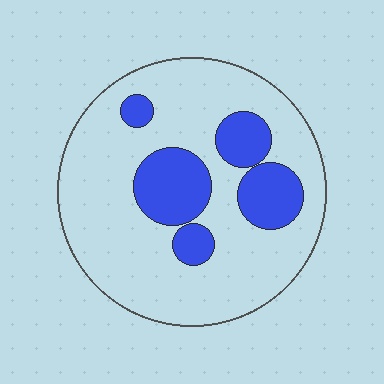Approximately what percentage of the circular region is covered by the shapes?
Approximately 25%.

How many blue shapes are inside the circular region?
5.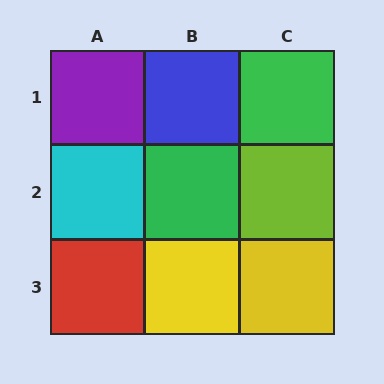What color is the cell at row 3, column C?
Yellow.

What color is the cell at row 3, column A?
Red.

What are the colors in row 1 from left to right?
Purple, blue, green.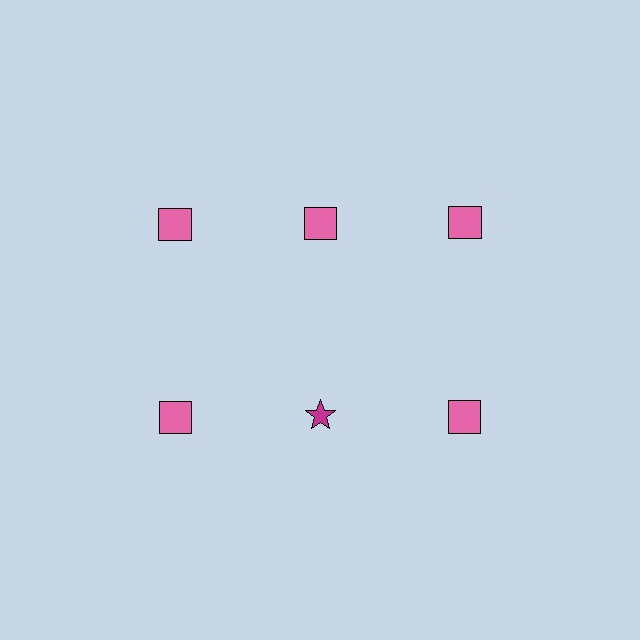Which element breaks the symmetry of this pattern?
The magenta star in the second row, second from left column breaks the symmetry. All other shapes are pink squares.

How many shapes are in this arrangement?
There are 6 shapes arranged in a grid pattern.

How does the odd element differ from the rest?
It differs in both color (magenta instead of pink) and shape (star instead of square).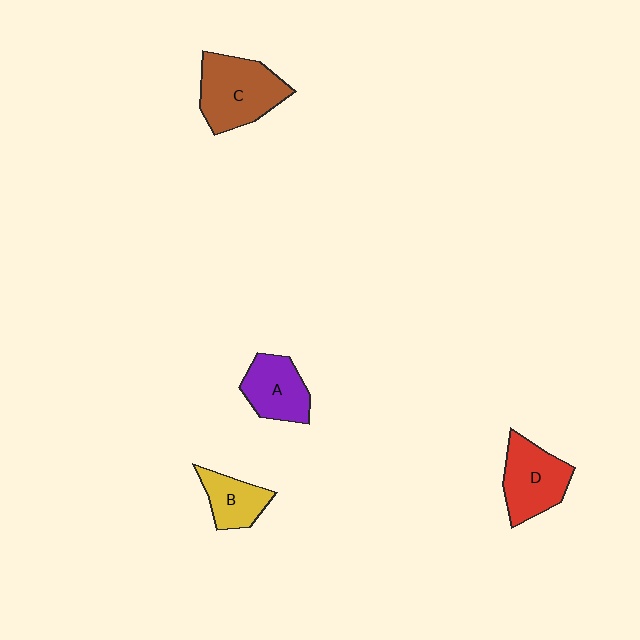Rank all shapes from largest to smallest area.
From largest to smallest: C (brown), D (red), A (purple), B (yellow).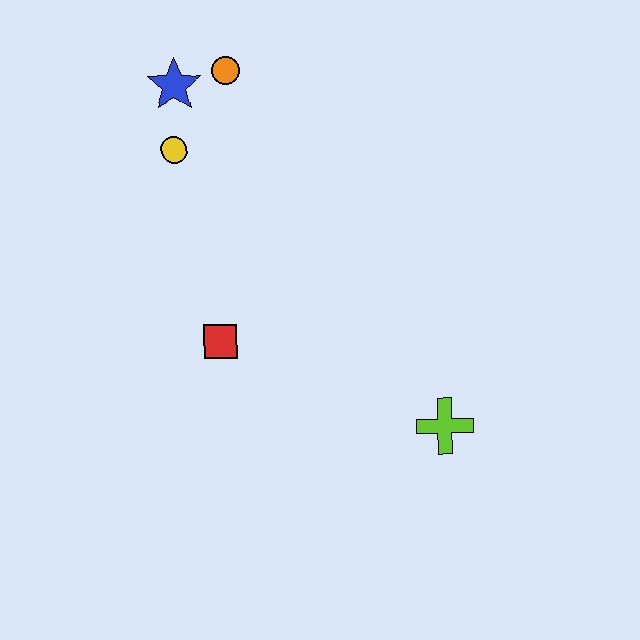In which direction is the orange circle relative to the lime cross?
The orange circle is above the lime cross.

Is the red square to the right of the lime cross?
No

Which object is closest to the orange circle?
The blue star is closest to the orange circle.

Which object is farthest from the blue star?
The lime cross is farthest from the blue star.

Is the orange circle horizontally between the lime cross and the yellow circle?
Yes